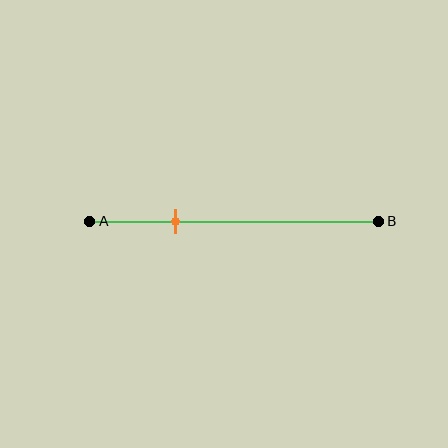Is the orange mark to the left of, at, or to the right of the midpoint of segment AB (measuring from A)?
The orange mark is to the left of the midpoint of segment AB.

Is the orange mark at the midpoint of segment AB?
No, the mark is at about 30% from A, not at the 50% midpoint.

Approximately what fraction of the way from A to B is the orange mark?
The orange mark is approximately 30% of the way from A to B.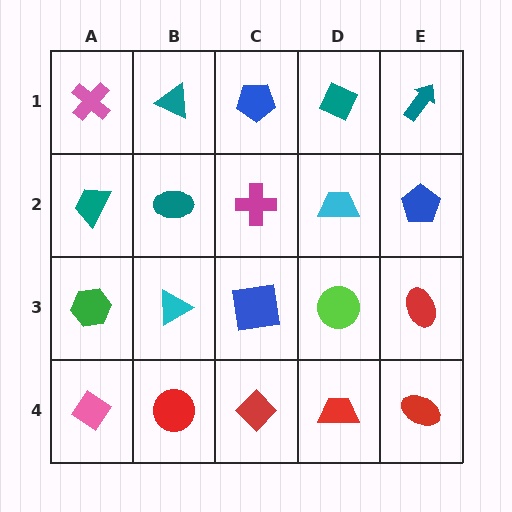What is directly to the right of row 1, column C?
A teal diamond.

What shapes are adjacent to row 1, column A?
A teal trapezoid (row 2, column A), a teal triangle (row 1, column B).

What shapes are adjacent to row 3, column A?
A teal trapezoid (row 2, column A), a pink diamond (row 4, column A), a cyan triangle (row 3, column B).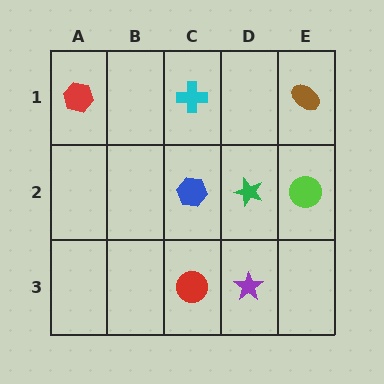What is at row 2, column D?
A green star.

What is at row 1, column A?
A red hexagon.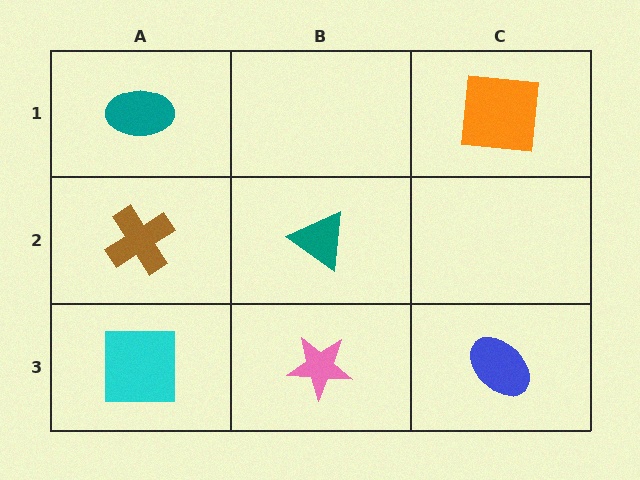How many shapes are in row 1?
2 shapes.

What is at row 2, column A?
A brown cross.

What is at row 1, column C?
An orange square.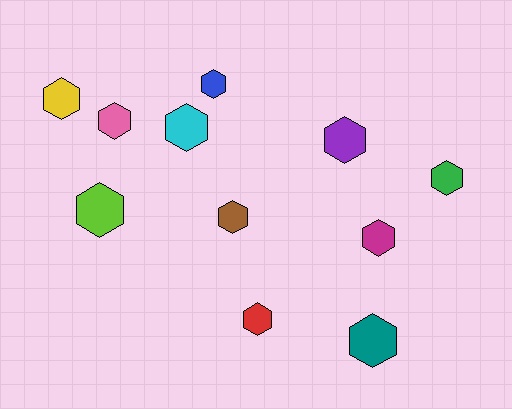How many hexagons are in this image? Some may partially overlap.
There are 11 hexagons.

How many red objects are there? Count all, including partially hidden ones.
There is 1 red object.